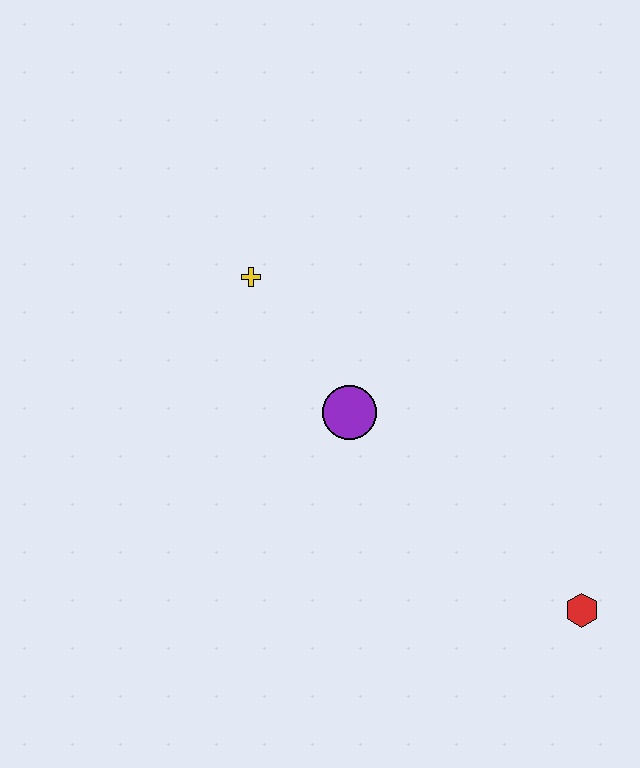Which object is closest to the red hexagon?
The purple circle is closest to the red hexagon.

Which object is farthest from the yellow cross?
The red hexagon is farthest from the yellow cross.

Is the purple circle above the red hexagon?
Yes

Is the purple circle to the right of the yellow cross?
Yes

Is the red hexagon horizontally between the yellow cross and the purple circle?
No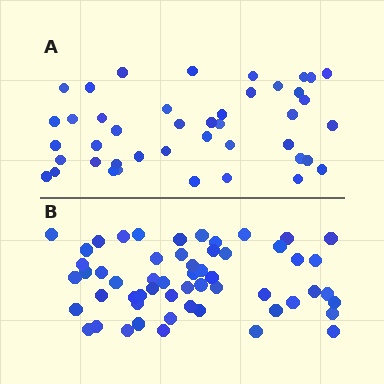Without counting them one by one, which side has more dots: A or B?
Region B (the bottom region) has more dots.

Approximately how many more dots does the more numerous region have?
Region B has approximately 15 more dots than region A.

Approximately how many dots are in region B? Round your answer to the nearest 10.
About 60 dots. (The exact count is 56, which rounds to 60.)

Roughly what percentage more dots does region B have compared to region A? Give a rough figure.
About 30% more.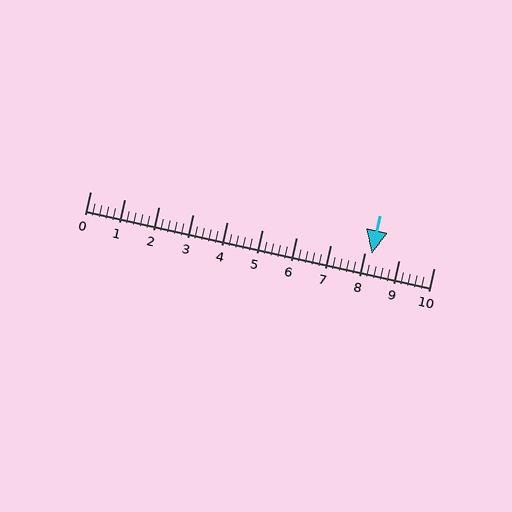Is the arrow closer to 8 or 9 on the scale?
The arrow is closer to 8.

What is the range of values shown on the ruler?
The ruler shows values from 0 to 10.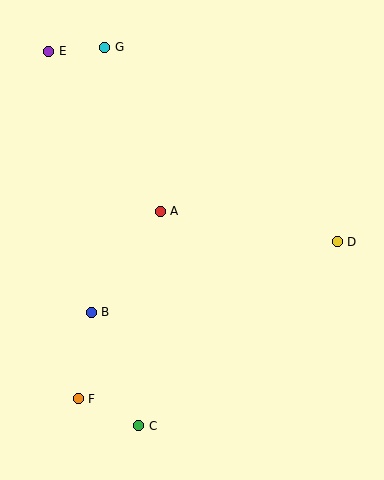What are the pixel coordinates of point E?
Point E is at (49, 51).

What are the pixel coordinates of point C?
Point C is at (139, 426).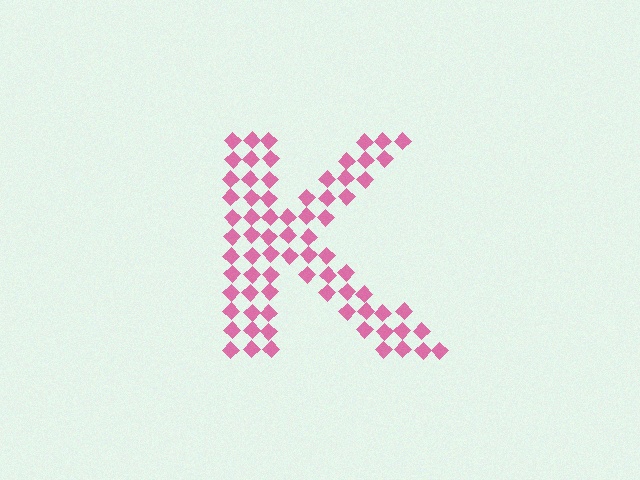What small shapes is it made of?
It is made of small diamonds.